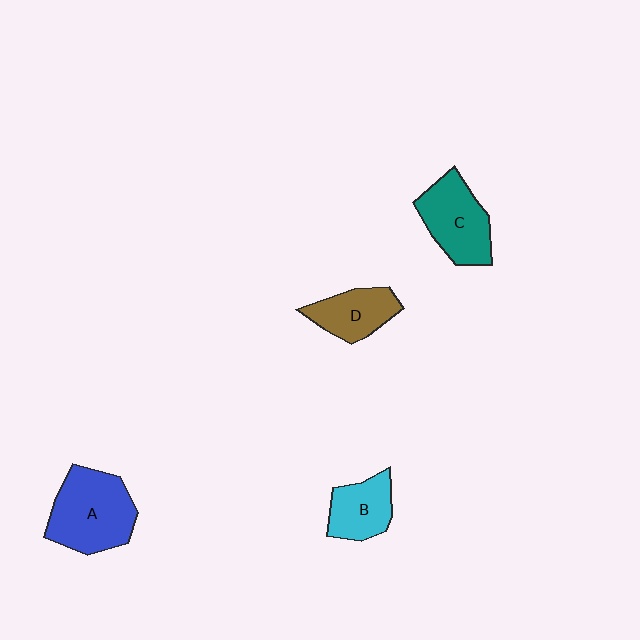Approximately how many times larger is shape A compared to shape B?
Approximately 1.7 times.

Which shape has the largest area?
Shape A (blue).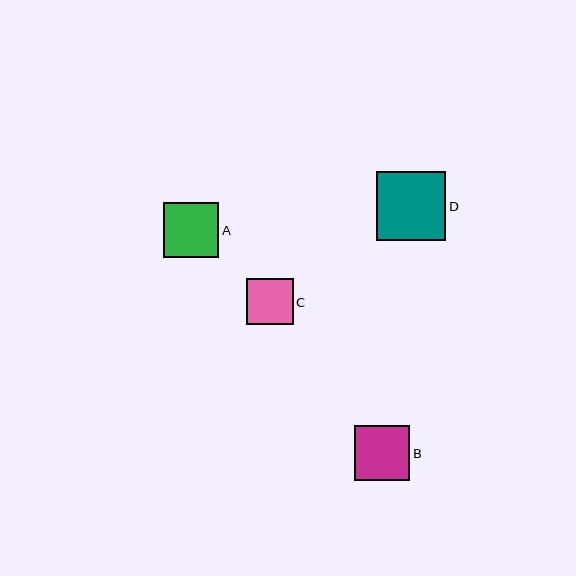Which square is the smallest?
Square C is the smallest with a size of approximately 46 pixels.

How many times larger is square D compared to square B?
Square D is approximately 1.3 times the size of square B.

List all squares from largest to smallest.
From largest to smallest: D, B, A, C.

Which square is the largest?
Square D is the largest with a size of approximately 70 pixels.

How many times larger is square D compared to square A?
Square D is approximately 1.3 times the size of square A.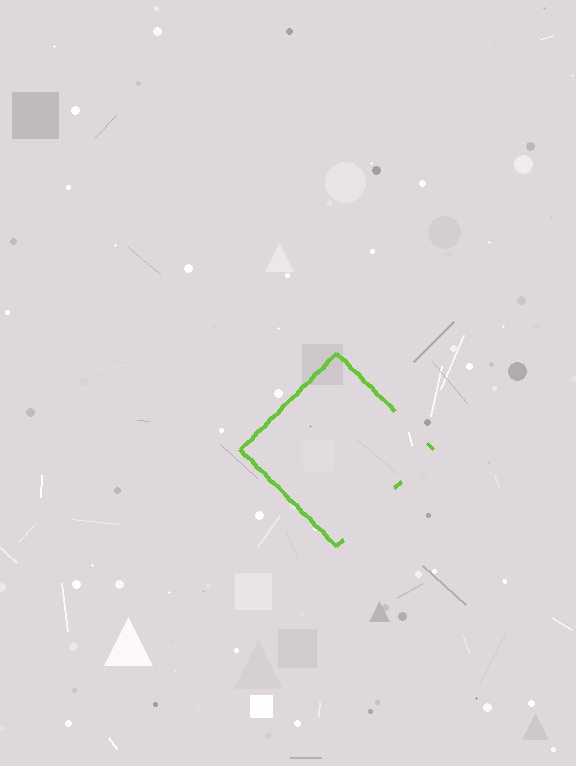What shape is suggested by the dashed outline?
The dashed outline suggests a diamond.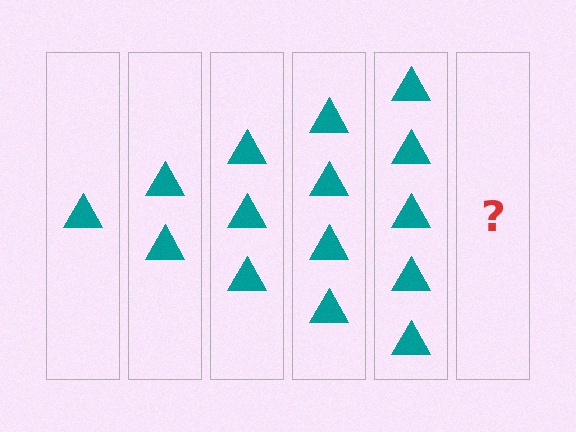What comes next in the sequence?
The next element should be 6 triangles.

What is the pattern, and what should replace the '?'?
The pattern is that each step adds one more triangle. The '?' should be 6 triangles.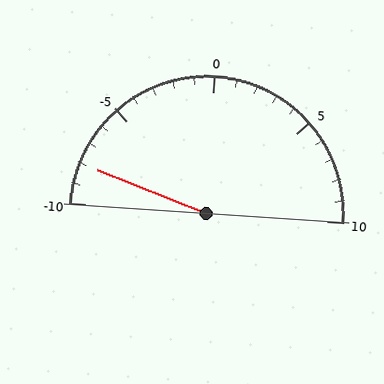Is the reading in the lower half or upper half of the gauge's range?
The reading is in the lower half of the range (-10 to 10).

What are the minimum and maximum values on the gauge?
The gauge ranges from -10 to 10.